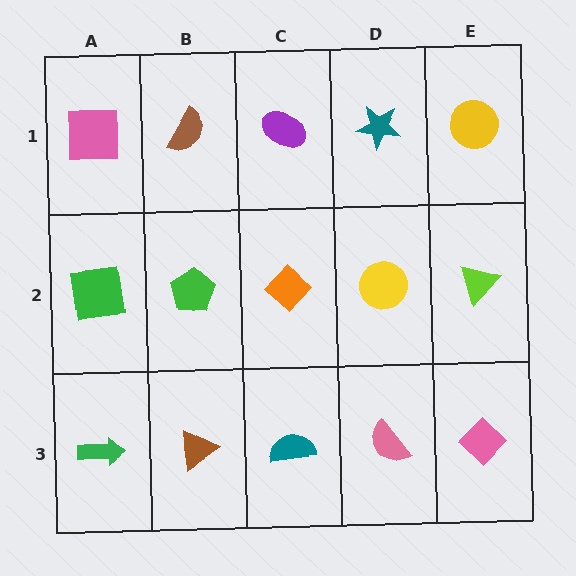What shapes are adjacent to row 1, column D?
A yellow circle (row 2, column D), a purple ellipse (row 1, column C), a yellow circle (row 1, column E).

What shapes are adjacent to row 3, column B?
A green pentagon (row 2, column B), a green arrow (row 3, column A), a teal semicircle (row 3, column C).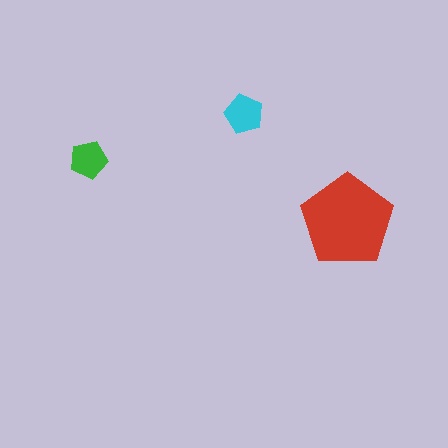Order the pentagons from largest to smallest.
the red one, the cyan one, the green one.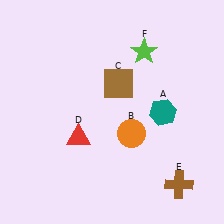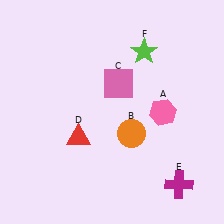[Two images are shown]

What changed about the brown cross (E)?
In Image 1, E is brown. In Image 2, it changed to magenta.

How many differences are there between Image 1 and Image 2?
There are 3 differences between the two images.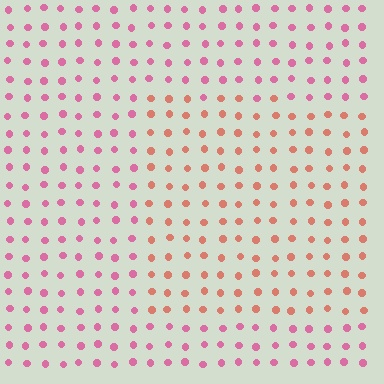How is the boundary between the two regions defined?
The boundary is defined purely by a slight shift in hue (about 38 degrees). Spacing, size, and orientation are identical on both sides.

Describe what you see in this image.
The image is filled with small pink elements in a uniform arrangement. A rectangle-shaped region is visible where the elements are tinted to a slightly different hue, forming a subtle color boundary.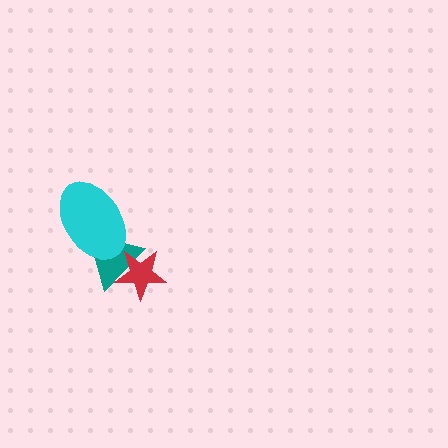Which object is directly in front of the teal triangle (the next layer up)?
The cyan ellipse is directly in front of the teal triangle.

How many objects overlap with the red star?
1 object overlaps with the red star.